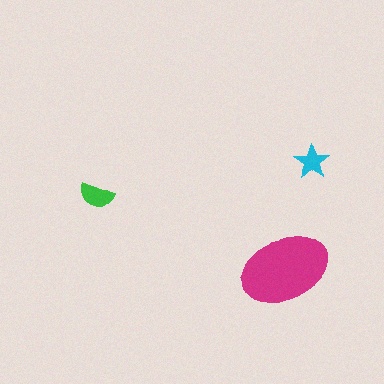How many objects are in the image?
There are 3 objects in the image.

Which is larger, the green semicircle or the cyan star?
The green semicircle.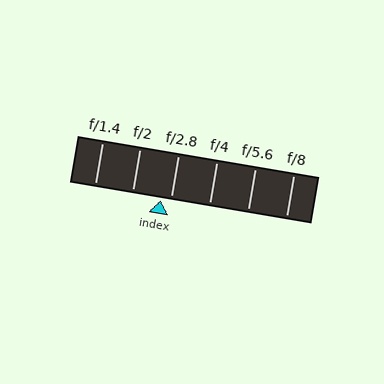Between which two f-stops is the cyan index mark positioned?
The index mark is between f/2 and f/2.8.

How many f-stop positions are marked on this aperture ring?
There are 6 f-stop positions marked.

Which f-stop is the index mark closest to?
The index mark is closest to f/2.8.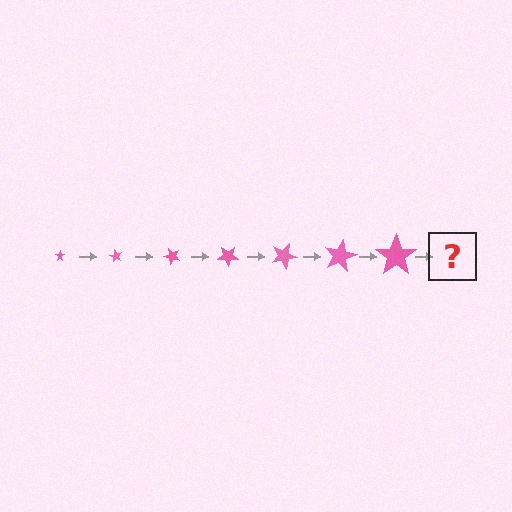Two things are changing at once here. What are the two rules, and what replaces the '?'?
The two rules are that the star grows larger each step and it rotates 60 degrees each step. The '?' should be a star, larger than the previous one and rotated 420 degrees from the start.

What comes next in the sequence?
The next element should be a star, larger than the previous one and rotated 420 degrees from the start.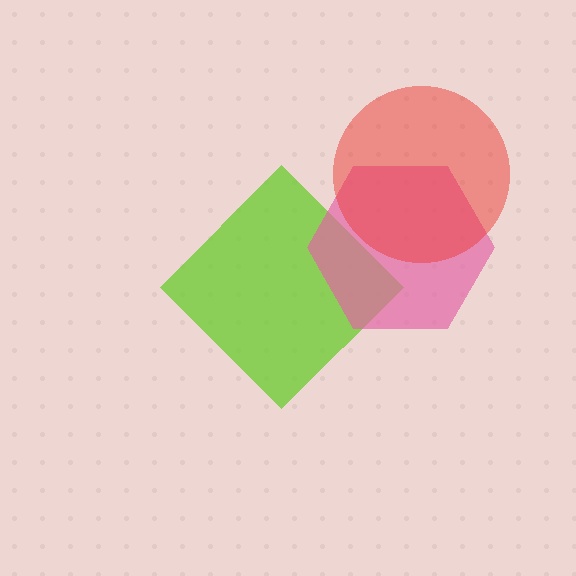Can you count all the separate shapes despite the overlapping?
Yes, there are 3 separate shapes.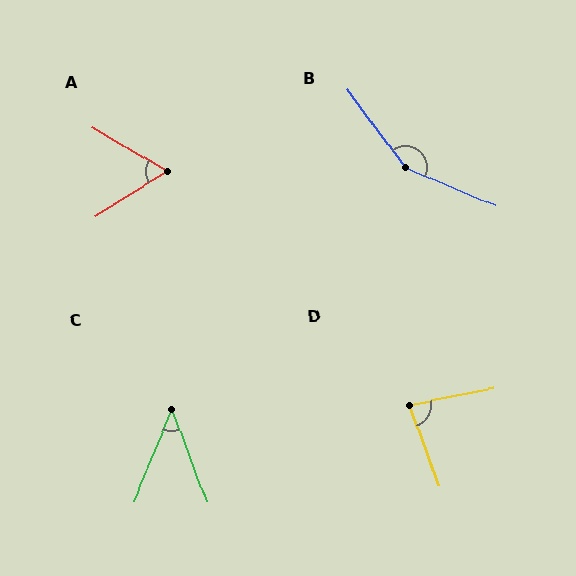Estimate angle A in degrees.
Approximately 62 degrees.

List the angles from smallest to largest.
C (43°), A (62°), D (81°), B (150°).